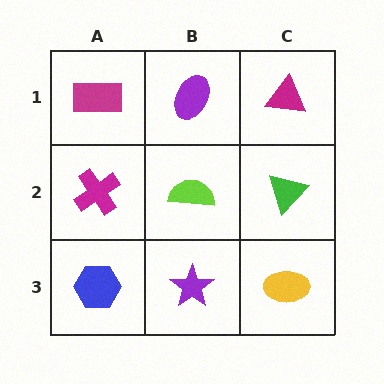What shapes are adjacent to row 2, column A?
A magenta rectangle (row 1, column A), a blue hexagon (row 3, column A), a lime semicircle (row 2, column B).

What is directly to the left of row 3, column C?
A purple star.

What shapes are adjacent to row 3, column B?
A lime semicircle (row 2, column B), a blue hexagon (row 3, column A), a yellow ellipse (row 3, column C).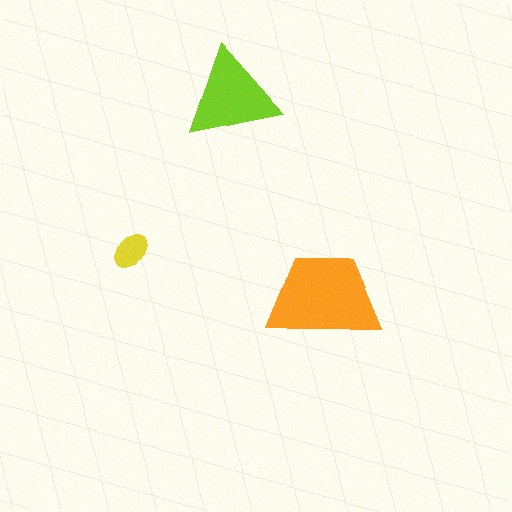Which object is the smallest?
The yellow ellipse.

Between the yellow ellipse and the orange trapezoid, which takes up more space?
The orange trapezoid.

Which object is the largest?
The orange trapezoid.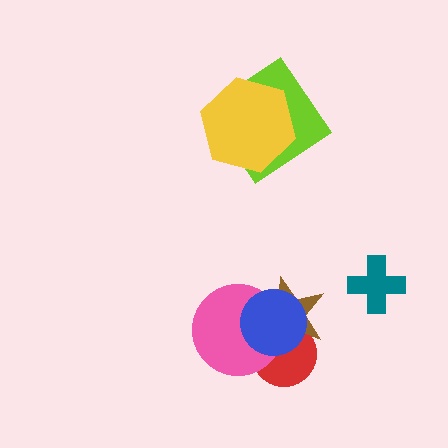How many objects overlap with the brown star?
3 objects overlap with the brown star.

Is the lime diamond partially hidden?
Yes, it is partially covered by another shape.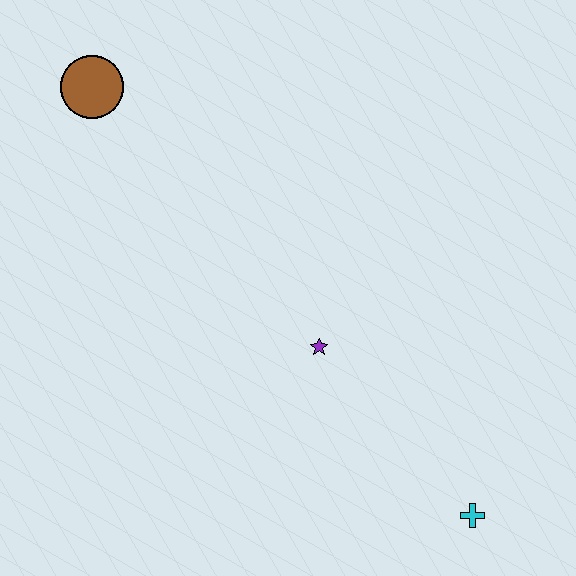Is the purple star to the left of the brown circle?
No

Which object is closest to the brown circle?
The purple star is closest to the brown circle.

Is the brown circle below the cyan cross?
No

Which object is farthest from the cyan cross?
The brown circle is farthest from the cyan cross.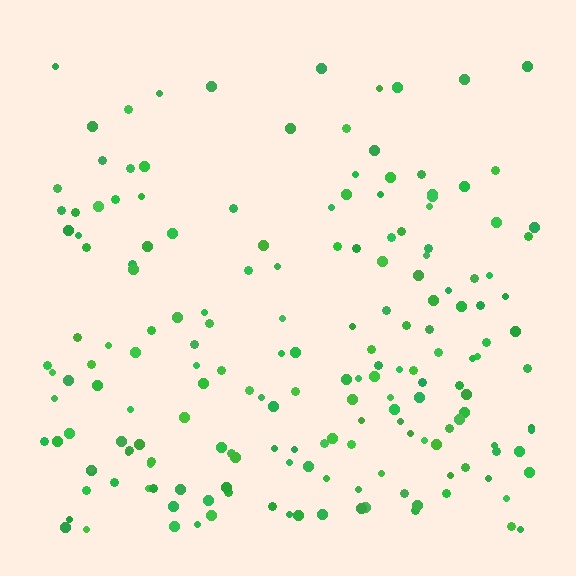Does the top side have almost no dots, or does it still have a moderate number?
Still a moderate number, just noticeably fewer than the bottom.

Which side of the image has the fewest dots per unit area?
The top.